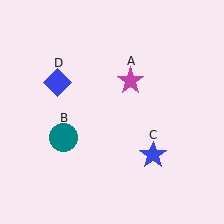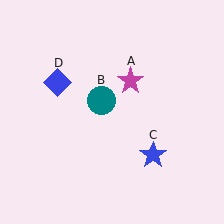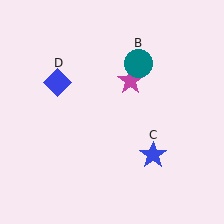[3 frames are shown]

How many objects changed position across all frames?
1 object changed position: teal circle (object B).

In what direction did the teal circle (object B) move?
The teal circle (object B) moved up and to the right.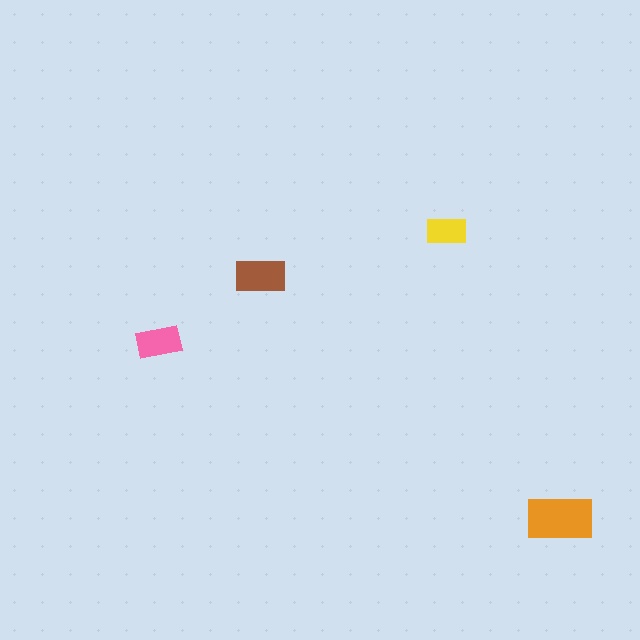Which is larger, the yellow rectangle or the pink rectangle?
The pink one.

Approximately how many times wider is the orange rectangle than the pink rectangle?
About 1.5 times wider.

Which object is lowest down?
The orange rectangle is bottommost.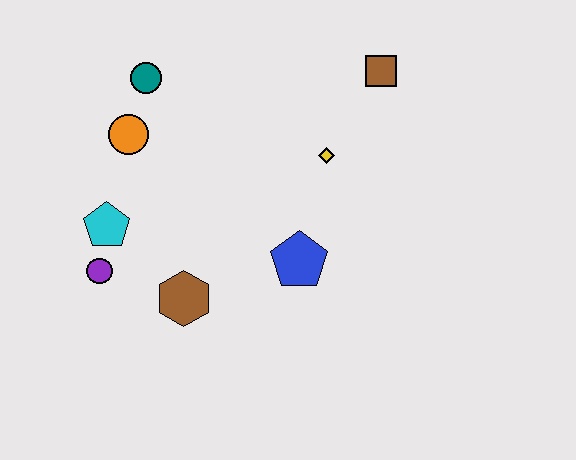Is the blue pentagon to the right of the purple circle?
Yes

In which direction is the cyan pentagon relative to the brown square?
The cyan pentagon is to the left of the brown square.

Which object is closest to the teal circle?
The orange circle is closest to the teal circle.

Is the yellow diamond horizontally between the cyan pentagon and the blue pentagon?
No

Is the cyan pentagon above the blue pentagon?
Yes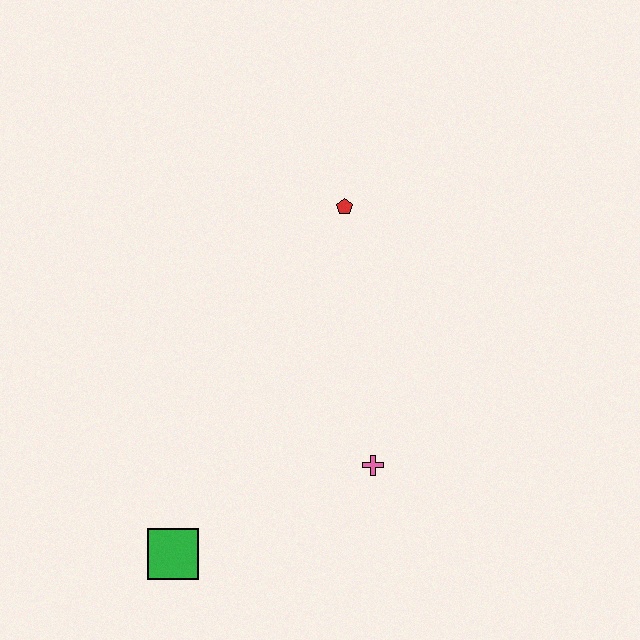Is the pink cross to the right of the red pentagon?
Yes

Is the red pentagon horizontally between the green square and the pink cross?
Yes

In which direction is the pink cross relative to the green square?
The pink cross is to the right of the green square.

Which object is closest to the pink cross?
The green square is closest to the pink cross.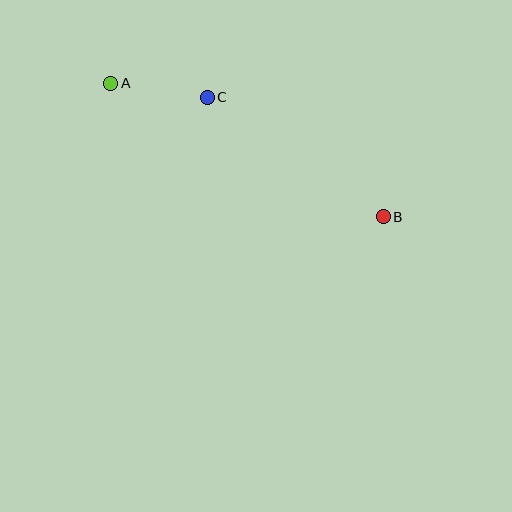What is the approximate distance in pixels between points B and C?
The distance between B and C is approximately 212 pixels.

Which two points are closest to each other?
Points A and C are closest to each other.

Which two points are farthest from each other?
Points A and B are farthest from each other.